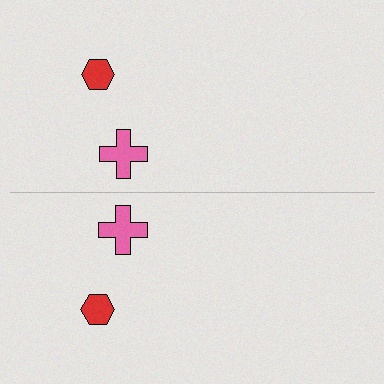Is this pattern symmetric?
Yes, this pattern has bilateral (reflection) symmetry.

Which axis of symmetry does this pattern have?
The pattern has a horizontal axis of symmetry running through the center of the image.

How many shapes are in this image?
There are 4 shapes in this image.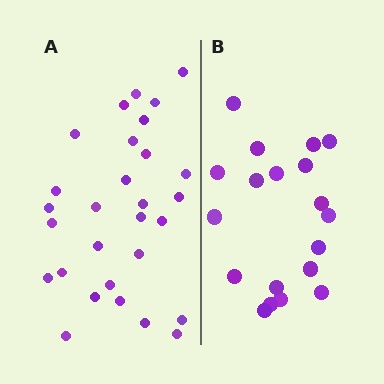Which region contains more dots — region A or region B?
Region A (the left region) has more dots.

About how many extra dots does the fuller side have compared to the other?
Region A has roughly 10 or so more dots than region B.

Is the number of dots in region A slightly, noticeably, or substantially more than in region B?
Region A has substantially more. The ratio is roughly 1.5 to 1.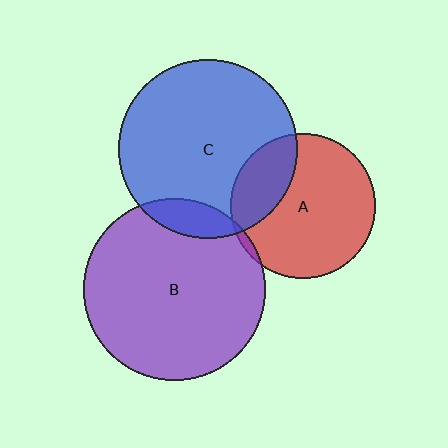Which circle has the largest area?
Circle B (purple).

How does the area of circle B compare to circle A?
Approximately 1.6 times.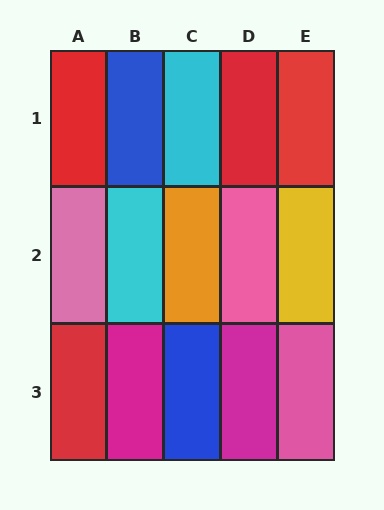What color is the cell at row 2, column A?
Pink.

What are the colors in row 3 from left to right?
Red, magenta, blue, magenta, pink.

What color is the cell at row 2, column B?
Cyan.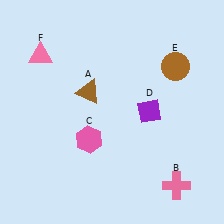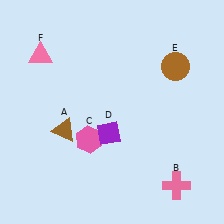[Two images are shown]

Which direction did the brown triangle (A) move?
The brown triangle (A) moved down.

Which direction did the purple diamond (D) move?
The purple diamond (D) moved left.